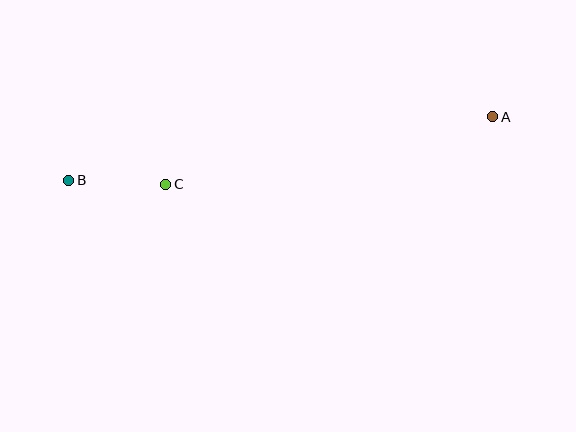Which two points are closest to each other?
Points B and C are closest to each other.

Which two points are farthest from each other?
Points A and B are farthest from each other.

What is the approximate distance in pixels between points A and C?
The distance between A and C is approximately 334 pixels.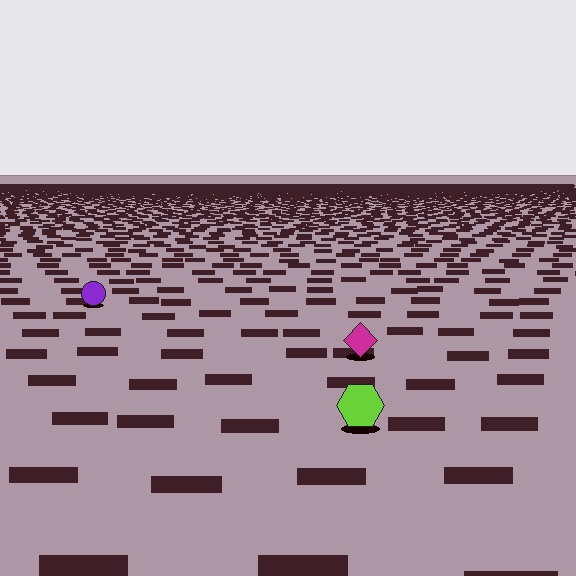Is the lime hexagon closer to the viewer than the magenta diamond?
Yes. The lime hexagon is closer — you can tell from the texture gradient: the ground texture is coarser near it.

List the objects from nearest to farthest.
From nearest to farthest: the lime hexagon, the magenta diamond, the purple circle.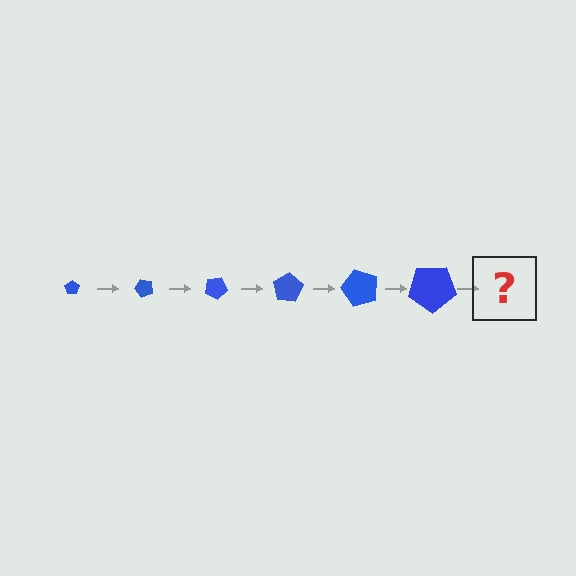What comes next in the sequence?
The next element should be a pentagon, larger than the previous one and rotated 300 degrees from the start.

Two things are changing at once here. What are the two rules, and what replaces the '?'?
The two rules are that the pentagon grows larger each step and it rotates 50 degrees each step. The '?' should be a pentagon, larger than the previous one and rotated 300 degrees from the start.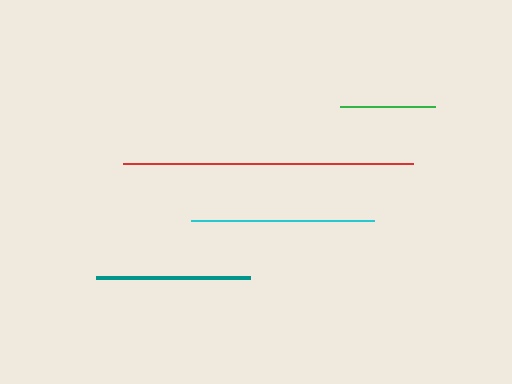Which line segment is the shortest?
The green line is the shortest at approximately 95 pixels.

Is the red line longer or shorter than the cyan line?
The red line is longer than the cyan line.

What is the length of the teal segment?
The teal segment is approximately 154 pixels long.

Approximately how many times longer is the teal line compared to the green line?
The teal line is approximately 1.6 times the length of the green line.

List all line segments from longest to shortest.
From longest to shortest: red, cyan, teal, green.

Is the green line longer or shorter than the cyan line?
The cyan line is longer than the green line.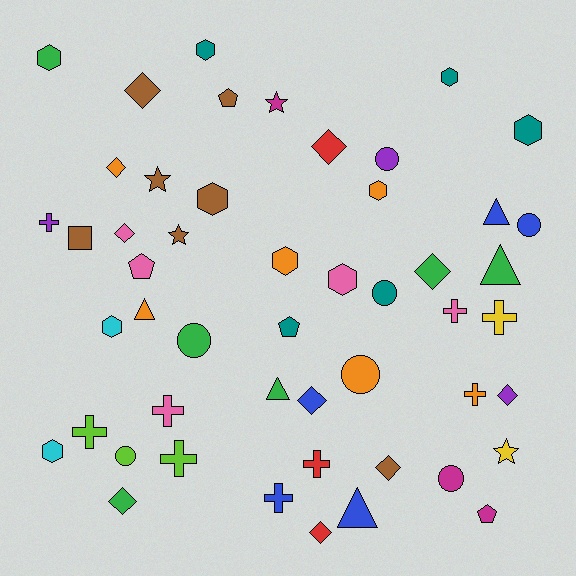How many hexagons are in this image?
There are 10 hexagons.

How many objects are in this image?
There are 50 objects.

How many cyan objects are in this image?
There are 2 cyan objects.